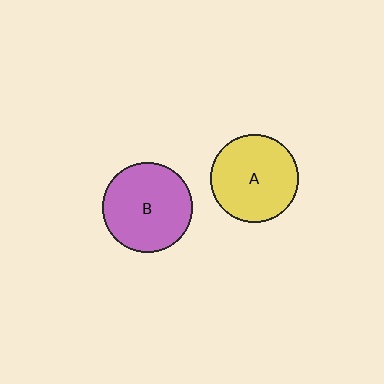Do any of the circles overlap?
No, none of the circles overlap.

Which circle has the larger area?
Circle B (purple).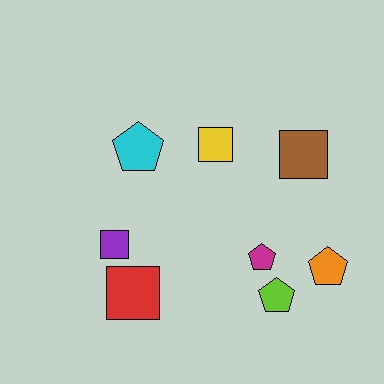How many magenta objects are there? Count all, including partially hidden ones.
There is 1 magenta object.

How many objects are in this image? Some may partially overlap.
There are 8 objects.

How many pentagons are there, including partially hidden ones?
There are 4 pentagons.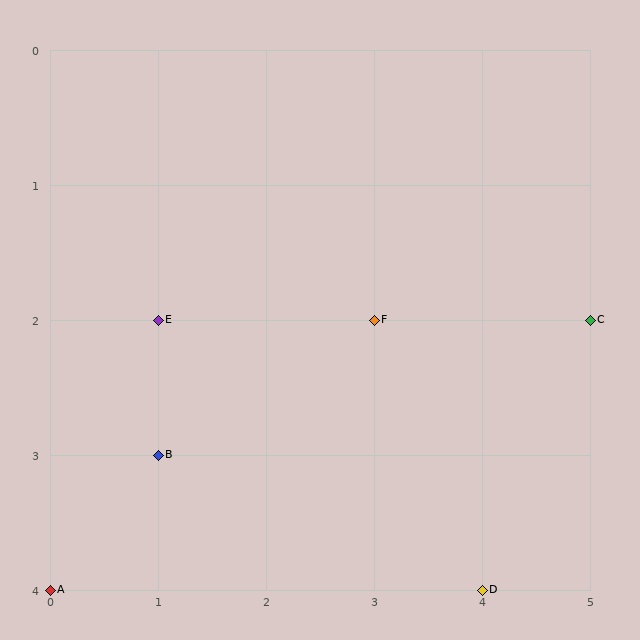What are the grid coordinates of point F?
Point F is at grid coordinates (3, 2).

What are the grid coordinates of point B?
Point B is at grid coordinates (1, 3).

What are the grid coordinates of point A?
Point A is at grid coordinates (0, 4).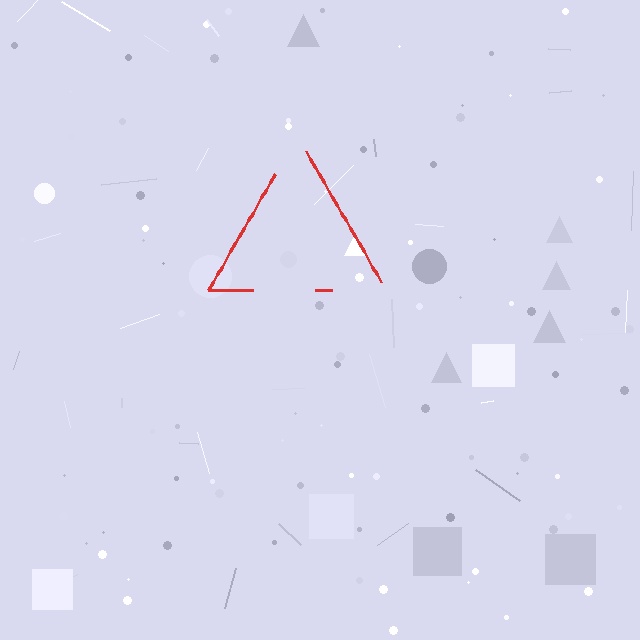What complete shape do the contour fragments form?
The contour fragments form a triangle.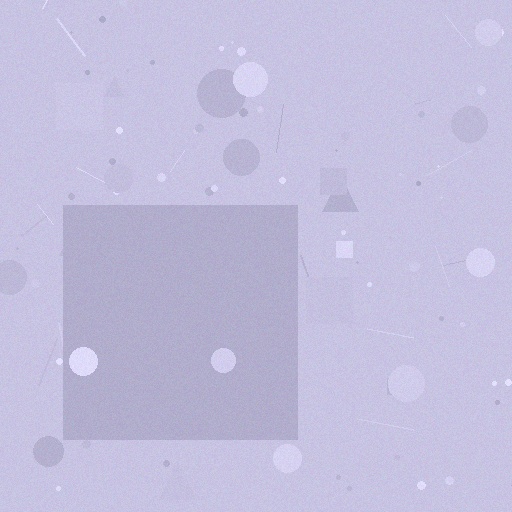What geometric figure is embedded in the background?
A square is embedded in the background.